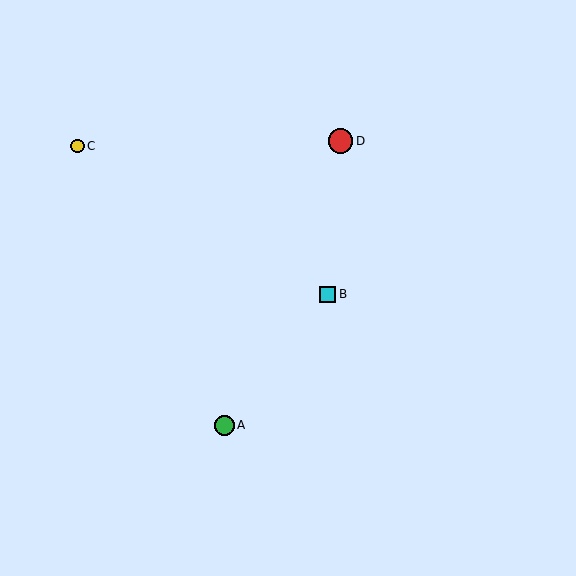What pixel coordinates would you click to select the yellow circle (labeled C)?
Click at (77, 146) to select the yellow circle C.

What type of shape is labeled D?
Shape D is a red circle.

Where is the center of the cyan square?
The center of the cyan square is at (328, 294).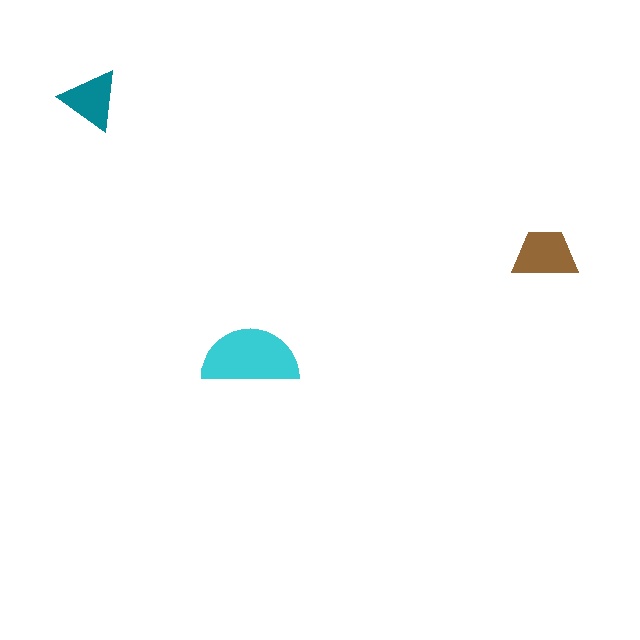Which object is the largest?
The cyan semicircle.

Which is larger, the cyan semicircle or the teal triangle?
The cyan semicircle.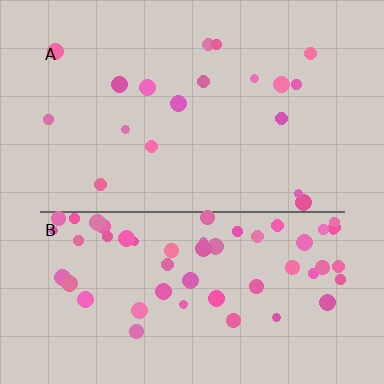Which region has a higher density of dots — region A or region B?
B (the bottom).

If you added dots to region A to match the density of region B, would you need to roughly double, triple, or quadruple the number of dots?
Approximately triple.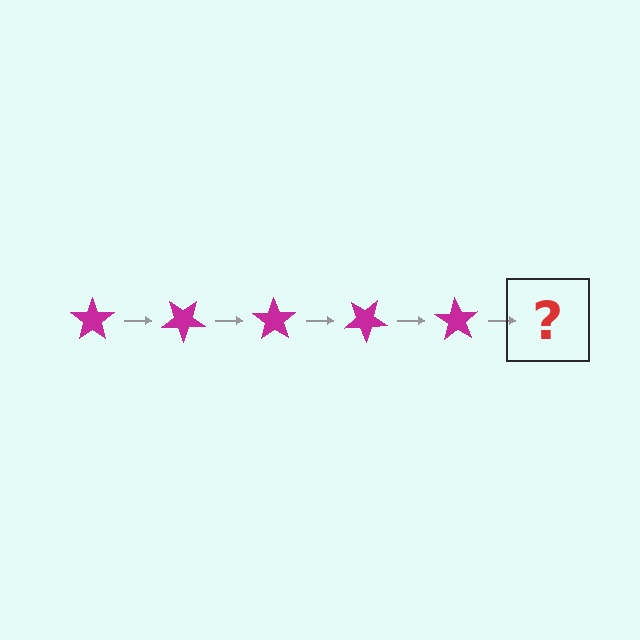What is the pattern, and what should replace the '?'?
The pattern is that the star rotates 35 degrees each step. The '?' should be a magenta star rotated 175 degrees.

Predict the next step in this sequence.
The next step is a magenta star rotated 175 degrees.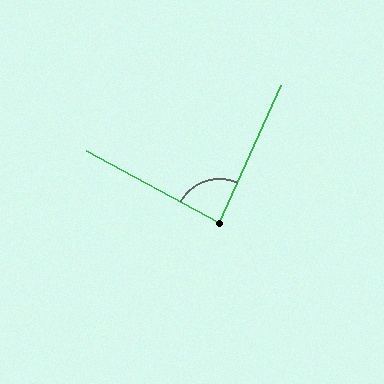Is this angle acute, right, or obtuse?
It is approximately a right angle.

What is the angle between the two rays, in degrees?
Approximately 86 degrees.